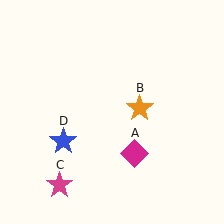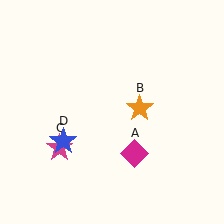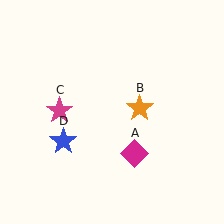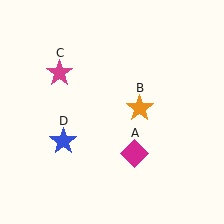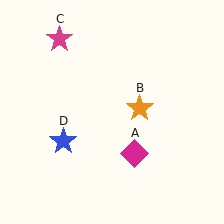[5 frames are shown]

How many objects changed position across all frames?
1 object changed position: magenta star (object C).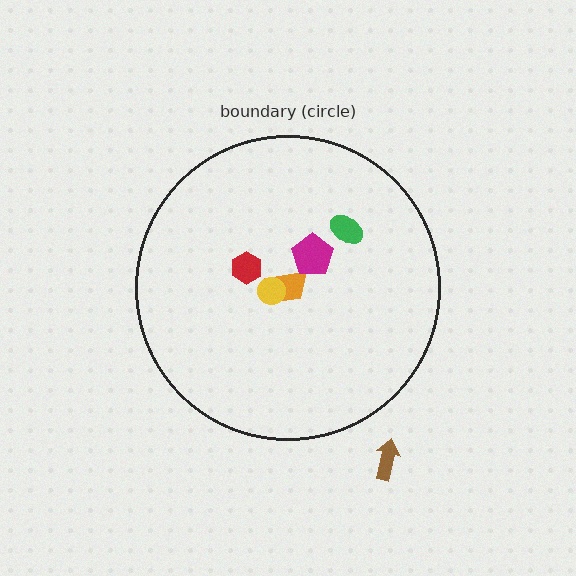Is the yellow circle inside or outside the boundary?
Inside.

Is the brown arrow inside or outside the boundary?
Outside.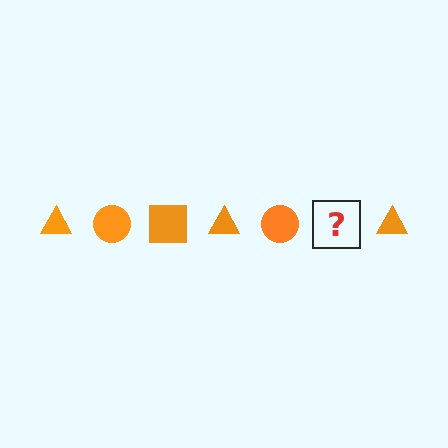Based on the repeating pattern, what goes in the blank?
The blank should be an orange square.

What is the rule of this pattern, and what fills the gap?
The rule is that the pattern cycles through triangle, circle, square shapes in orange. The gap should be filled with an orange square.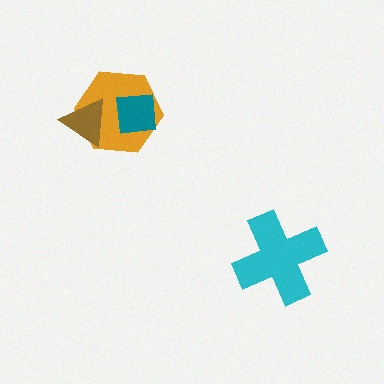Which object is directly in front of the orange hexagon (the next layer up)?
The brown triangle is directly in front of the orange hexagon.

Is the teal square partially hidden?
No, no other shape covers it.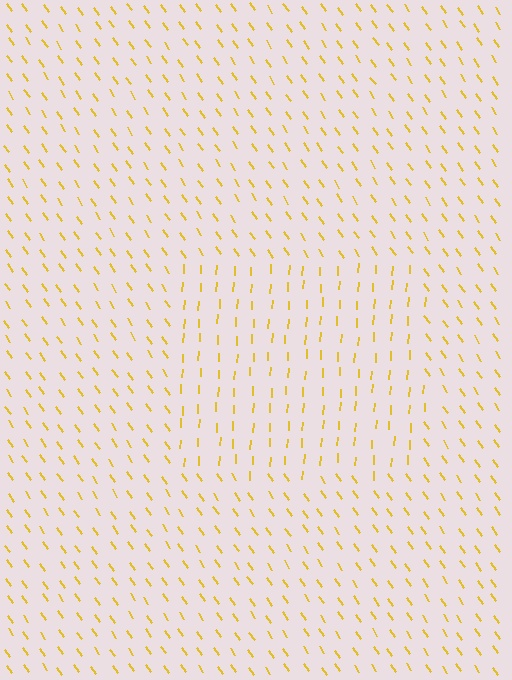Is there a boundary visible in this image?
Yes, there is a texture boundary formed by a change in line orientation.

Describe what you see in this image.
The image is filled with small yellow line segments. A rectangle region in the image has lines oriented differently from the surrounding lines, creating a visible texture boundary.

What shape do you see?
I see a rectangle.